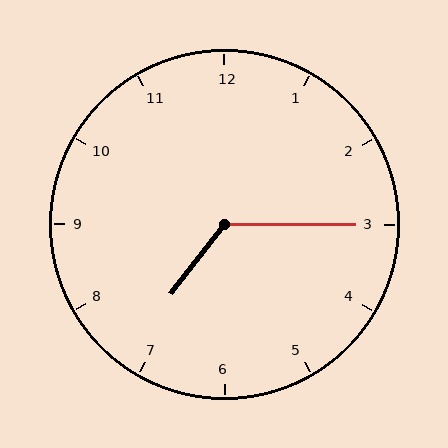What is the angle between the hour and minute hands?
Approximately 128 degrees.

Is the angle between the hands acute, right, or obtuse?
It is obtuse.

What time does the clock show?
7:15.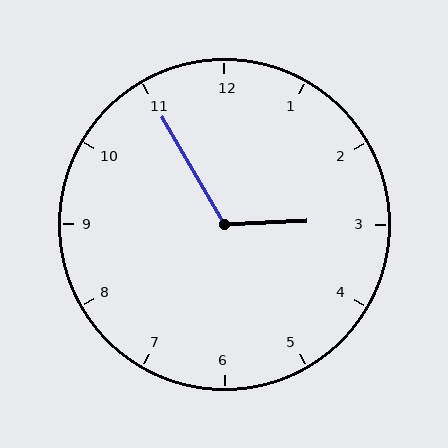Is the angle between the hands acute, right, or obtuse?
It is obtuse.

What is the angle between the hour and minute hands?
Approximately 118 degrees.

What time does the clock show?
2:55.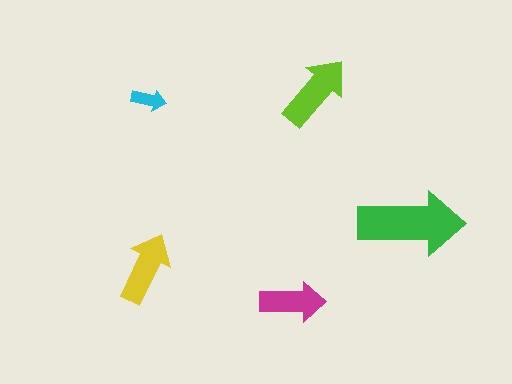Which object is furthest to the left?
The yellow arrow is leftmost.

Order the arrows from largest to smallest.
the green one, the lime one, the yellow one, the magenta one, the cyan one.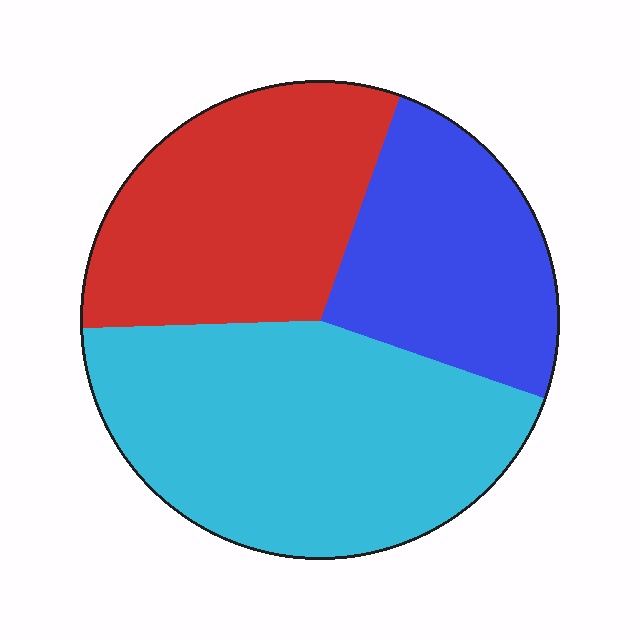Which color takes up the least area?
Blue, at roughly 25%.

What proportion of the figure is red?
Red takes up about one third (1/3) of the figure.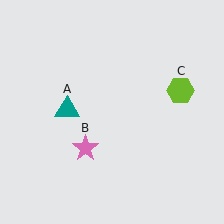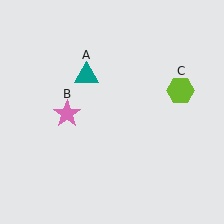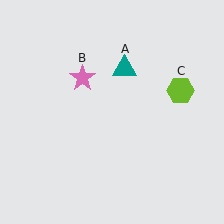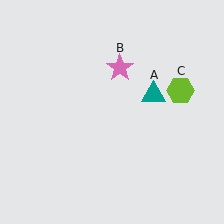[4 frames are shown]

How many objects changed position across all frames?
2 objects changed position: teal triangle (object A), pink star (object B).